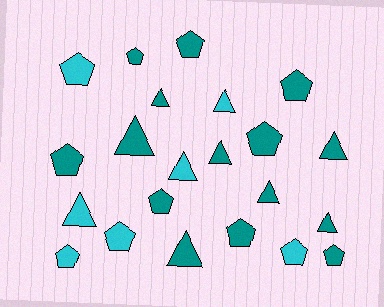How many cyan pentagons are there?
There are 4 cyan pentagons.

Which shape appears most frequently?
Pentagon, with 12 objects.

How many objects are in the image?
There are 22 objects.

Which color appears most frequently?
Teal, with 15 objects.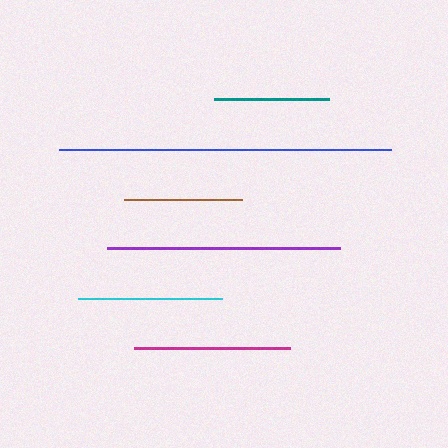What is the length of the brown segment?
The brown segment is approximately 117 pixels long.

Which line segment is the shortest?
The teal line is the shortest at approximately 116 pixels.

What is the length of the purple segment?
The purple segment is approximately 234 pixels long.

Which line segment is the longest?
The blue line is the longest at approximately 332 pixels.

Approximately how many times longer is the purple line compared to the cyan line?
The purple line is approximately 1.6 times the length of the cyan line.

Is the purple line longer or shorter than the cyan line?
The purple line is longer than the cyan line.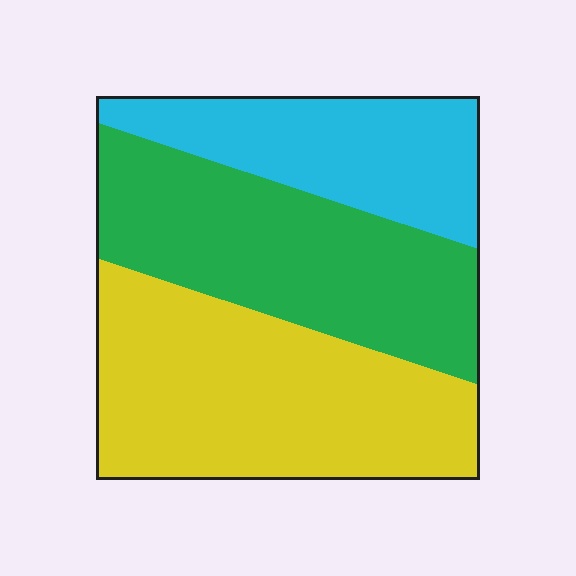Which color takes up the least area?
Cyan, at roughly 25%.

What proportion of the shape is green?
Green takes up about one third (1/3) of the shape.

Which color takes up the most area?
Yellow, at roughly 40%.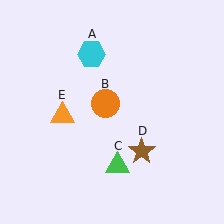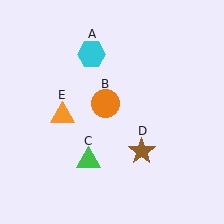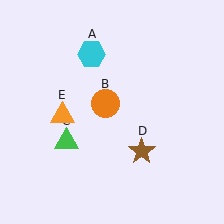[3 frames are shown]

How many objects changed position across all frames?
1 object changed position: green triangle (object C).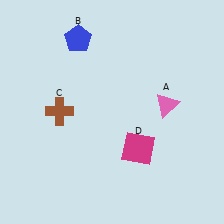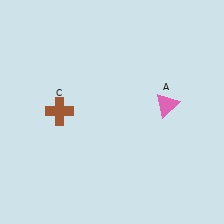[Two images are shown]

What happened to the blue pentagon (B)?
The blue pentagon (B) was removed in Image 2. It was in the top-left area of Image 1.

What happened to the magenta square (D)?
The magenta square (D) was removed in Image 2. It was in the bottom-right area of Image 1.